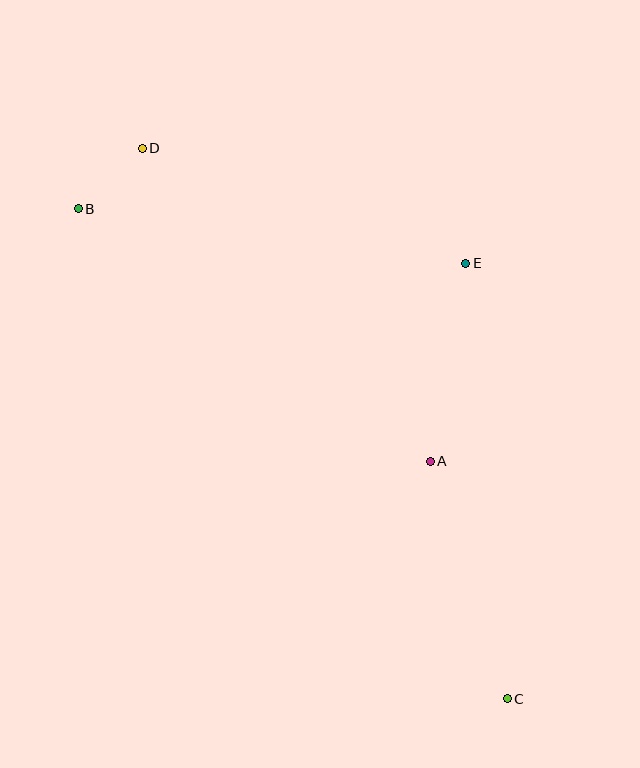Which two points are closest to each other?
Points B and D are closest to each other.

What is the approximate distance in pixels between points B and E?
The distance between B and E is approximately 391 pixels.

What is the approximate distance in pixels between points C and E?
The distance between C and E is approximately 437 pixels.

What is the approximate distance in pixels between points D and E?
The distance between D and E is approximately 343 pixels.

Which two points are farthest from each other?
Points C and D are farthest from each other.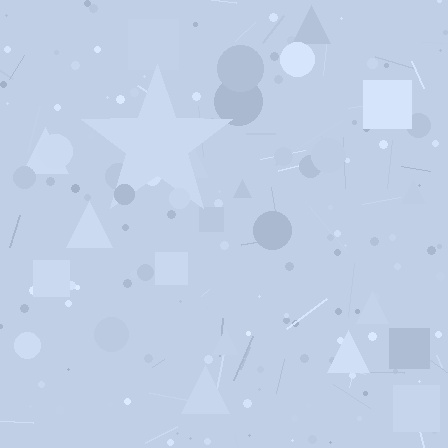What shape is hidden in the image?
A star is hidden in the image.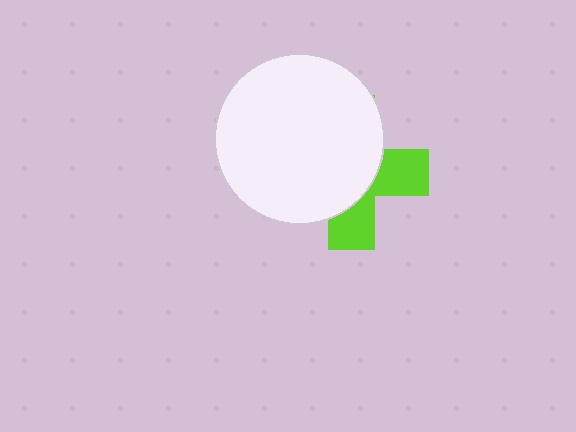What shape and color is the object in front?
The object in front is a white circle.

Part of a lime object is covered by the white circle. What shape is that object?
It is a cross.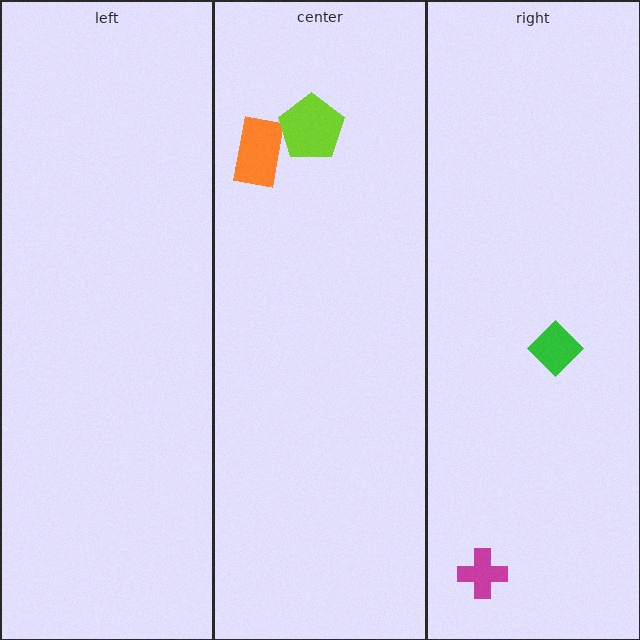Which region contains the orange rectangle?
The center region.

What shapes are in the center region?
The orange rectangle, the lime pentagon.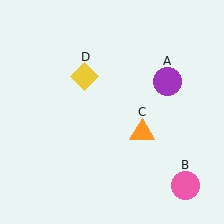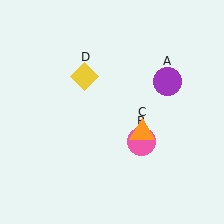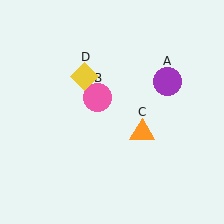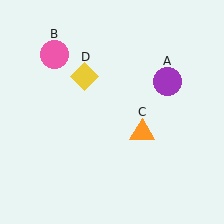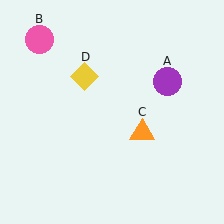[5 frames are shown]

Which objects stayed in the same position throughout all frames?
Purple circle (object A) and orange triangle (object C) and yellow diamond (object D) remained stationary.